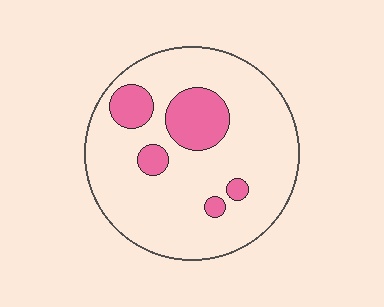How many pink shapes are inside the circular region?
5.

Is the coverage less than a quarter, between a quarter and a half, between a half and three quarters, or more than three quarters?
Less than a quarter.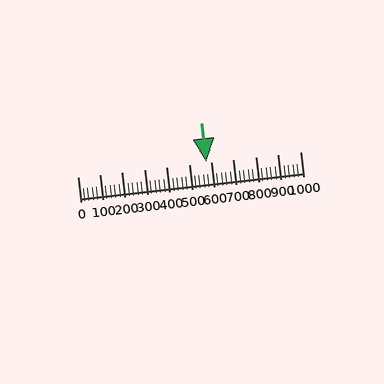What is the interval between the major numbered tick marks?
The major tick marks are spaced 100 units apart.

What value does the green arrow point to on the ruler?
The green arrow points to approximately 580.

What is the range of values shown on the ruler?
The ruler shows values from 0 to 1000.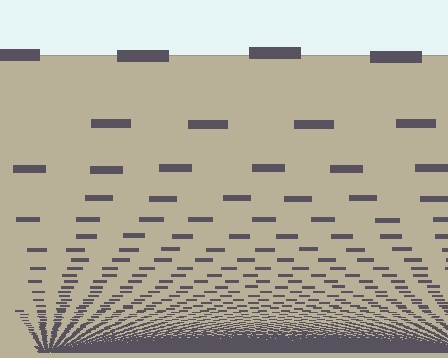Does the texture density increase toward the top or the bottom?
Density increases toward the bottom.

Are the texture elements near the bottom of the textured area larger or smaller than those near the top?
Smaller. The gradient is inverted — elements near the bottom are smaller and denser.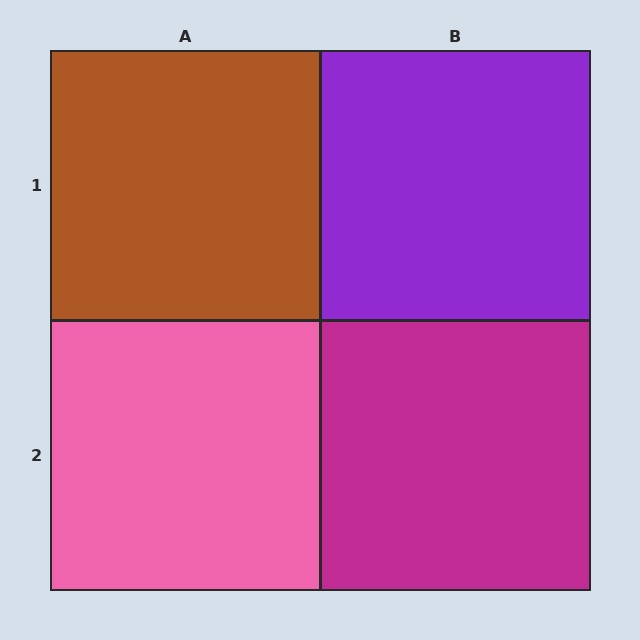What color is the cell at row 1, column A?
Brown.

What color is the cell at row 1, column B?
Purple.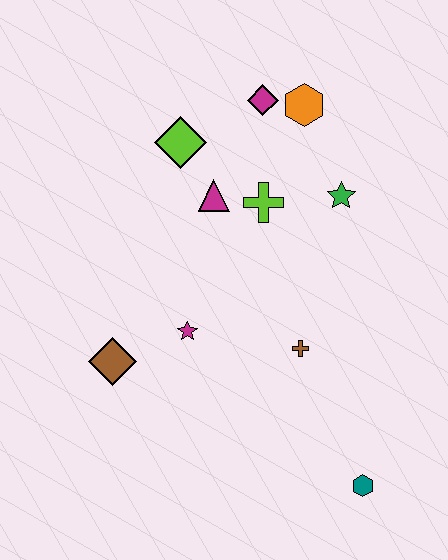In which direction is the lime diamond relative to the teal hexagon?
The lime diamond is above the teal hexagon.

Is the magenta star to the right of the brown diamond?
Yes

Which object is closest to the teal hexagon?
The brown cross is closest to the teal hexagon.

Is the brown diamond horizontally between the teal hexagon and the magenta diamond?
No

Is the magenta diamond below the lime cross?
No